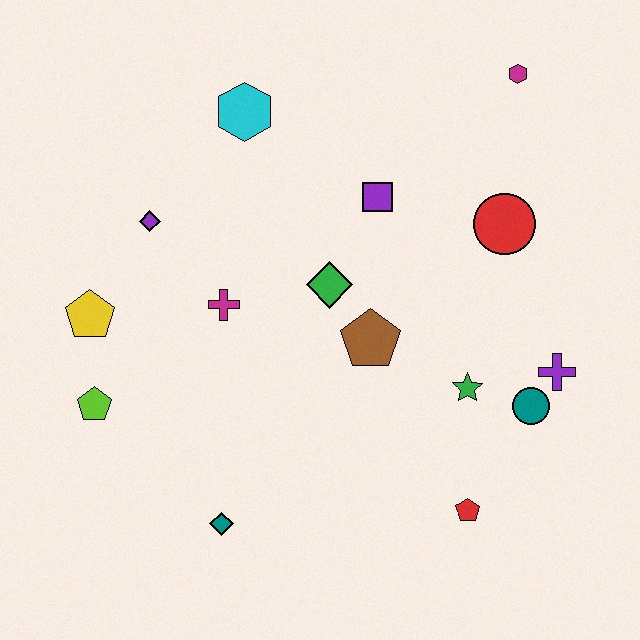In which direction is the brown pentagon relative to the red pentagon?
The brown pentagon is above the red pentagon.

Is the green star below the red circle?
Yes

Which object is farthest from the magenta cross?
The magenta hexagon is farthest from the magenta cross.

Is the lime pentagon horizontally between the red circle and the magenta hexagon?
No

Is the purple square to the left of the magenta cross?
No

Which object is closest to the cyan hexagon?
The purple diamond is closest to the cyan hexagon.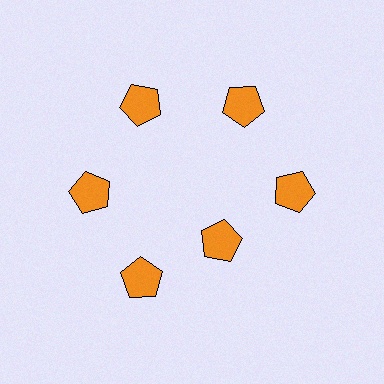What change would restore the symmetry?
The symmetry would be restored by moving it outward, back onto the ring so that all 6 pentagons sit at equal angles and equal distance from the center.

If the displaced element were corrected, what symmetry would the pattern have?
It would have 6-fold rotational symmetry — the pattern would map onto itself every 60 degrees.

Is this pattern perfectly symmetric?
No. The 6 orange pentagons are arranged in a ring, but one element near the 5 o'clock position is pulled inward toward the center, breaking the 6-fold rotational symmetry.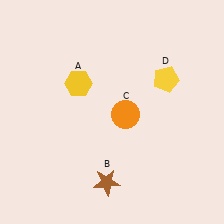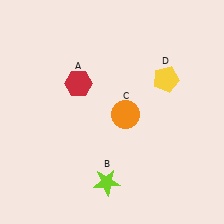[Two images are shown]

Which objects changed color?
A changed from yellow to red. B changed from brown to lime.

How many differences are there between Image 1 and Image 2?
There are 2 differences between the two images.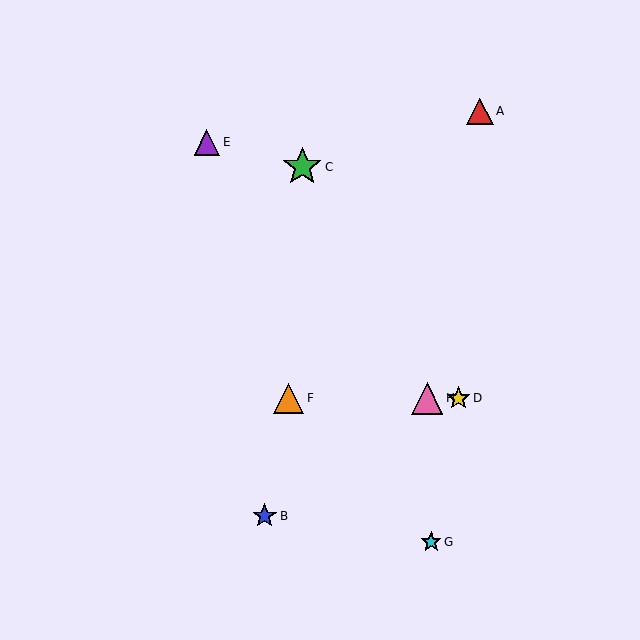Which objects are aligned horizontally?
Objects D, F, H are aligned horizontally.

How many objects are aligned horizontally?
3 objects (D, F, H) are aligned horizontally.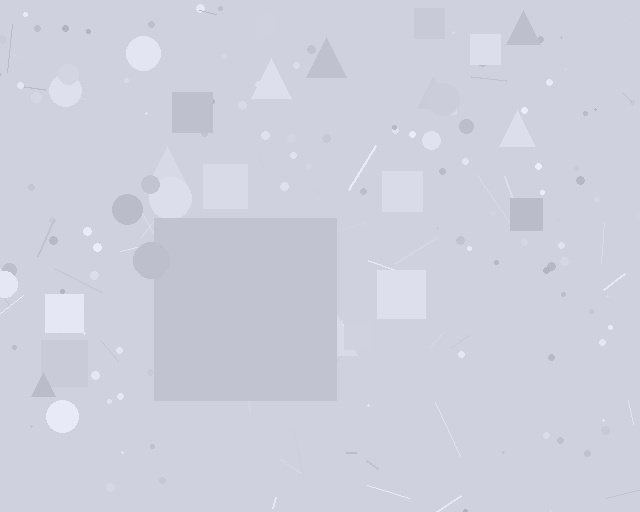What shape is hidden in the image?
A square is hidden in the image.